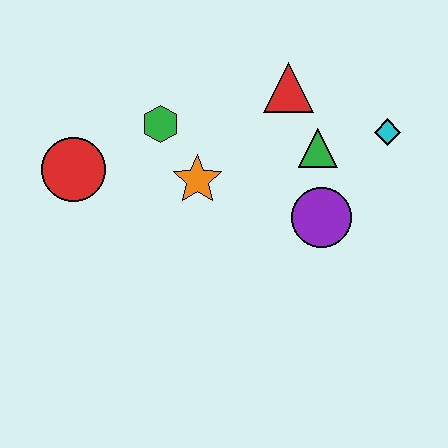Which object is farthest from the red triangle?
The red circle is farthest from the red triangle.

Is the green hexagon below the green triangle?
No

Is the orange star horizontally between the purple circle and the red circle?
Yes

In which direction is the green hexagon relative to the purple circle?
The green hexagon is to the left of the purple circle.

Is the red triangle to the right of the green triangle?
No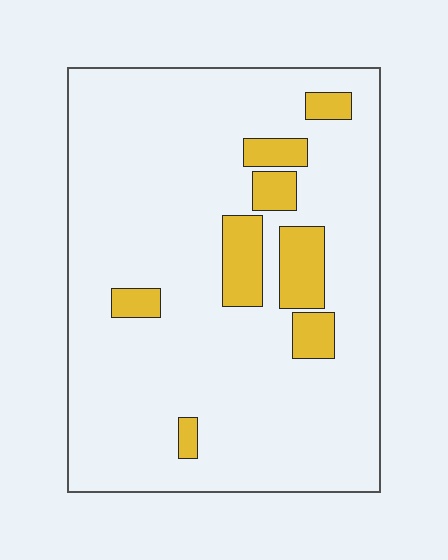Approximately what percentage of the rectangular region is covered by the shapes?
Approximately 15%.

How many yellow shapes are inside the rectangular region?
8.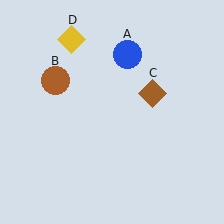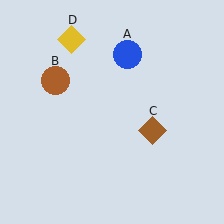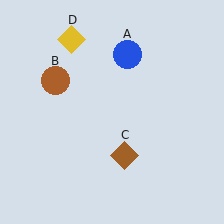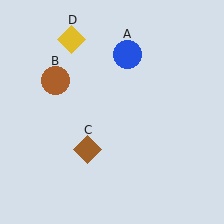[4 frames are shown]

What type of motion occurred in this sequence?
The brown diamond (object C) rotated clockwise around the center of the scene.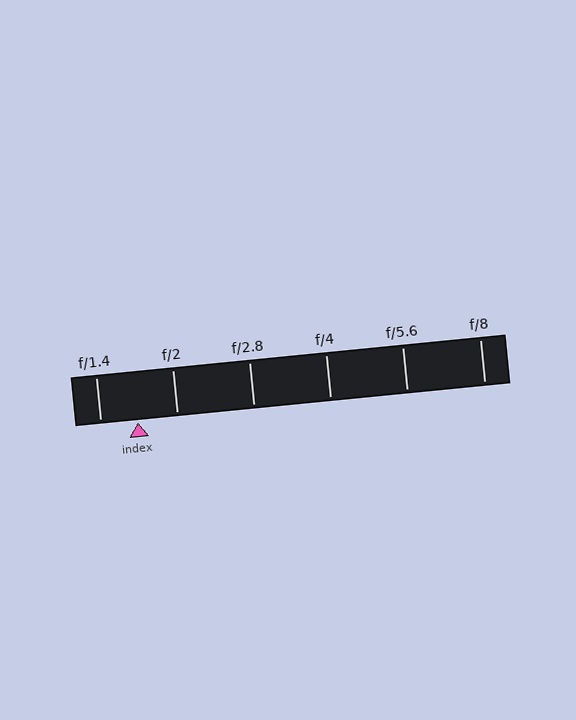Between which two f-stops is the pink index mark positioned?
The index mark is between f/1.4 and f/2.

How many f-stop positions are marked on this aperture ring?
There are 6 f-stop positions marked.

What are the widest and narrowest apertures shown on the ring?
The widest aperture shown is f/1.4 and the narrowest is f/8.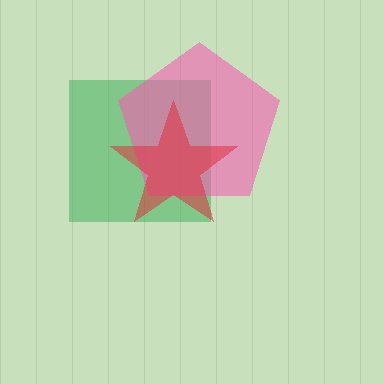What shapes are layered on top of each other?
The layered shapes are: a green square, a pink pentagon, a red star.